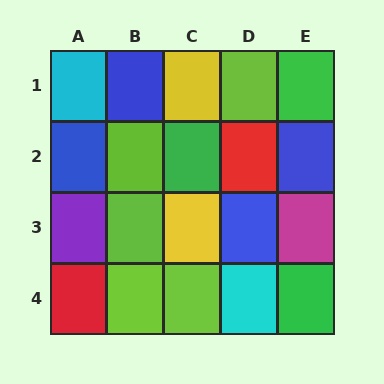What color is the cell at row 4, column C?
Lime.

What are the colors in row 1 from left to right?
Cyan, blue, yellow, lime, green.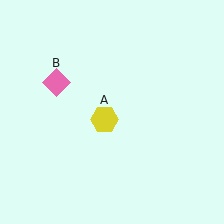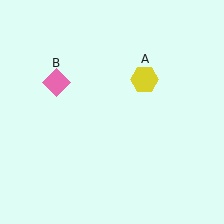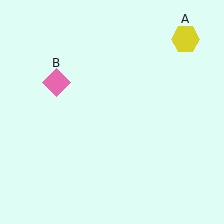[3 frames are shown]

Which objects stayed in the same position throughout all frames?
Pink diamond (object B) remained stationary.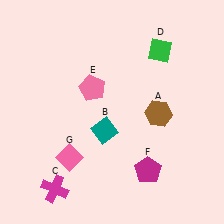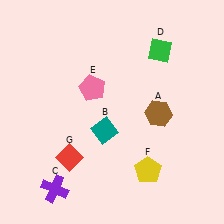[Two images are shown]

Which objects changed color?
C changed from magenta to purple. F changed from magenta to yellow. G changed from pink to red.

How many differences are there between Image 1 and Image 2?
There are 3 differences between the two images.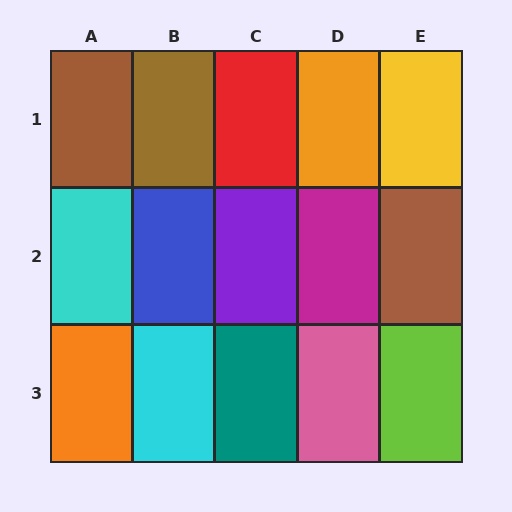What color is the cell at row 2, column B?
Blue.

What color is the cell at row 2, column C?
Purple.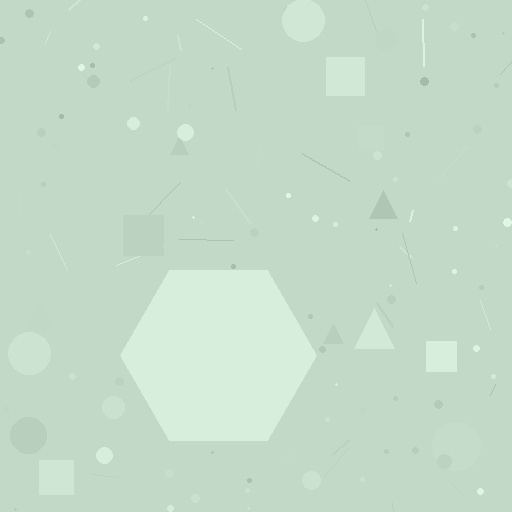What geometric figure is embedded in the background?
A hexagon is embedded in the background.